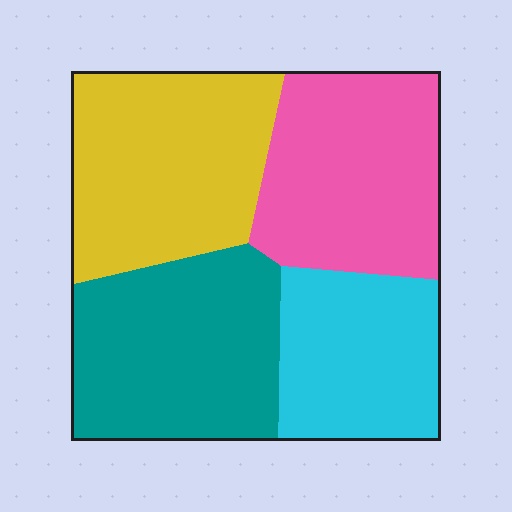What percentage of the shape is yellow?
Yellow covers 27% of the shape.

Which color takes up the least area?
Cyan, at roughly 20%.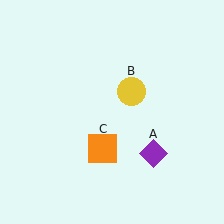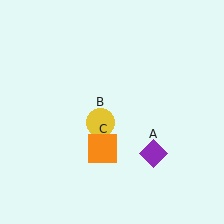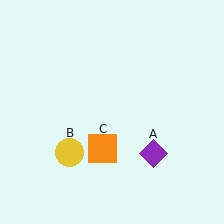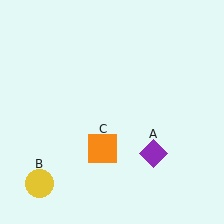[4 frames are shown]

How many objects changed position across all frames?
1 object changed position: yellow circle (object B).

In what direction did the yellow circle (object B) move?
The yellow circle (object B) moved down and to the left.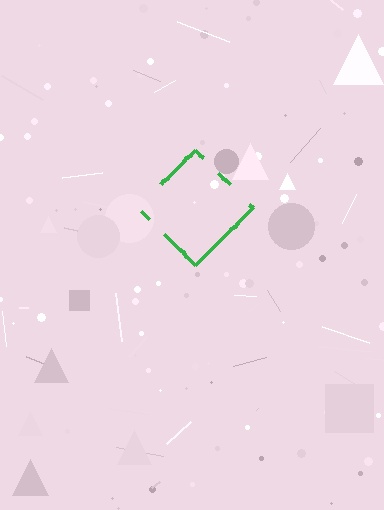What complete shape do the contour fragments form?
The contour fragments form a diamond.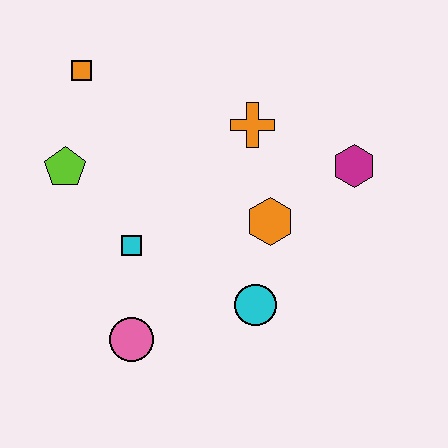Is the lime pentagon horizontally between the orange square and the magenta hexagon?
No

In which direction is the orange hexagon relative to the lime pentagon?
The orange hexagon is to the right of the lime pentagon.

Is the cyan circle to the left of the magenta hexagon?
Yes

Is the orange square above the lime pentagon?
Yes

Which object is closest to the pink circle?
The cyan square is closest to the pink circle.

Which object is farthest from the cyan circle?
The orange square is farthest from the cyan circle.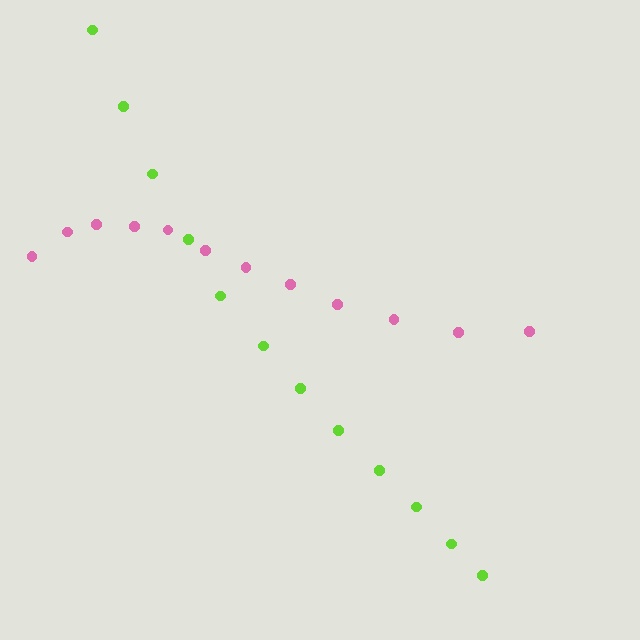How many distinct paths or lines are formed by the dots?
There are 2 distinct paths.